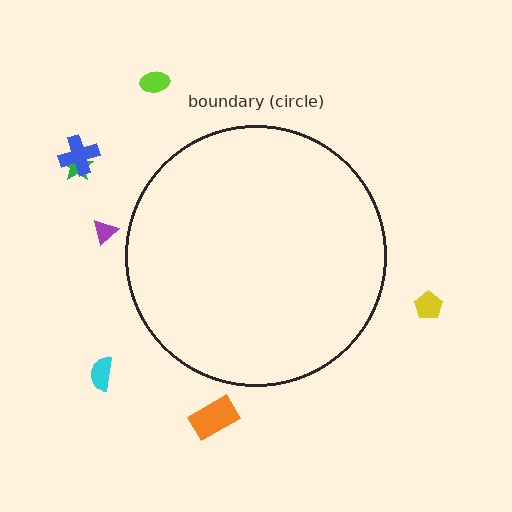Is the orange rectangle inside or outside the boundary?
Outside.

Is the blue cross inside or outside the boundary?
Outside.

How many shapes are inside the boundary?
0 inside, 7 outside.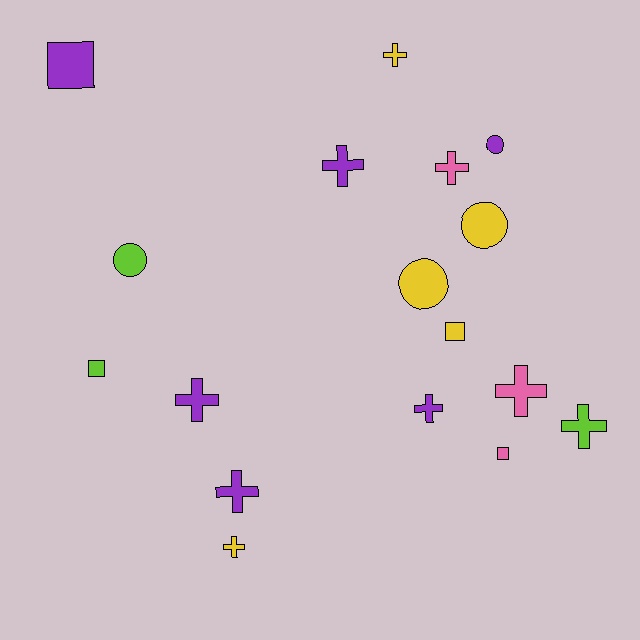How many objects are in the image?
There are 17 objects.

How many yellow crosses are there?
There are 2 yellow crosses.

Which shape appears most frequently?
Cross, with 9 objects.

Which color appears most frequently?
Purple, with 6 objects.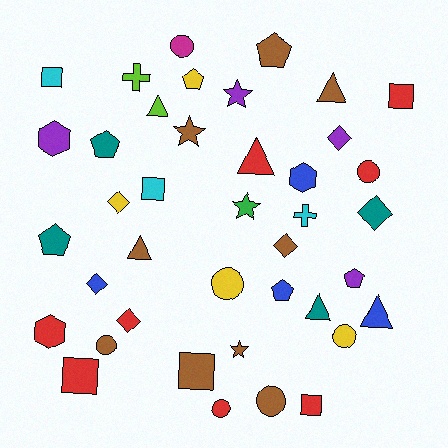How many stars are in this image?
There are 4 stars.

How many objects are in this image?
There are 40 objects.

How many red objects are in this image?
There are 8 red objects.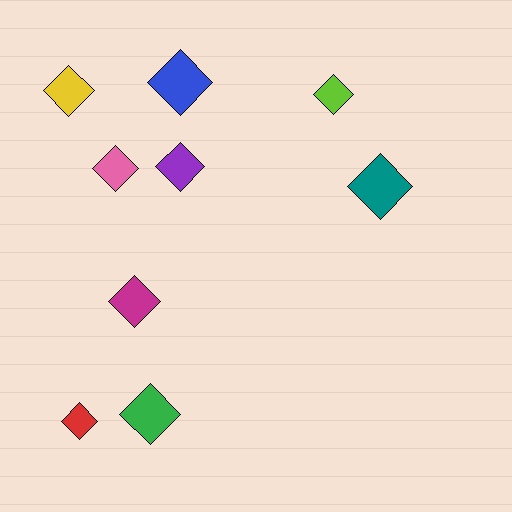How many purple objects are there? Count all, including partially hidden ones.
There is 1 purple object.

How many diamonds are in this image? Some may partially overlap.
There are 9 diamonds.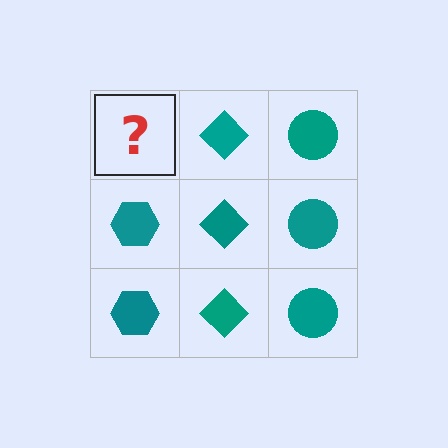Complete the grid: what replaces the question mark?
The question mark should be replaced with a teal hexagon.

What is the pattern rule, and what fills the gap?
The rule is that each column has a consistent shape. The gap should be filled with a teal hexagon.